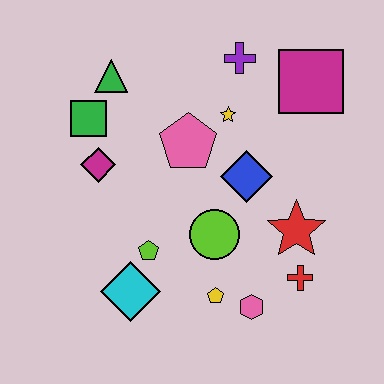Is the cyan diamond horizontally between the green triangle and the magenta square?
Yes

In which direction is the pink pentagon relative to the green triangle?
The pink pentagon is to the right of the green triangle.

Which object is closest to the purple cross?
The yellow star is closest to the purple cross.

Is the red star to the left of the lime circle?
No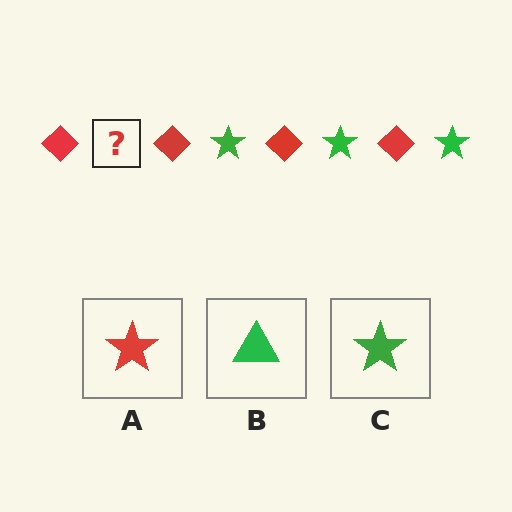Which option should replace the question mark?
Option C.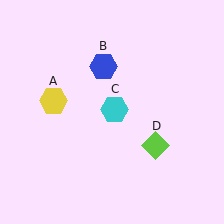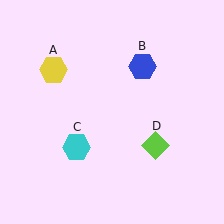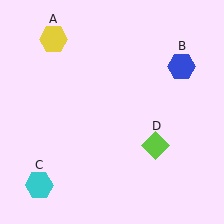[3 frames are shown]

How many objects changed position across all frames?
3 objects changed position: yellow hexagon (object A), blue hexagon (object B), cyan hexagon (object C).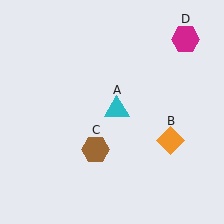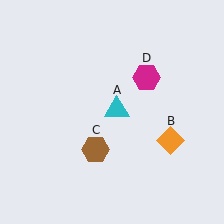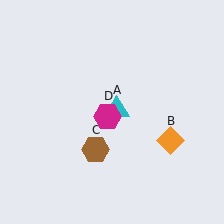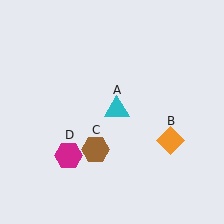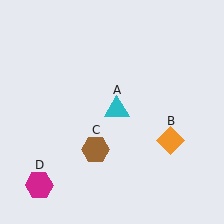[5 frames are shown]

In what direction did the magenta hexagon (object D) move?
The magenta hexagon (object D) moved down and to the left.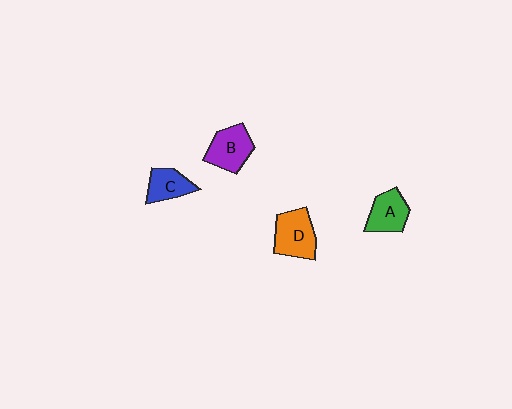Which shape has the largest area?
Shape D (orange).